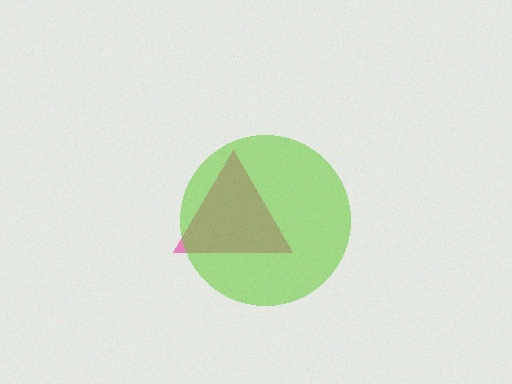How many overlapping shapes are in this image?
There are 2 overlapping shapes in the image.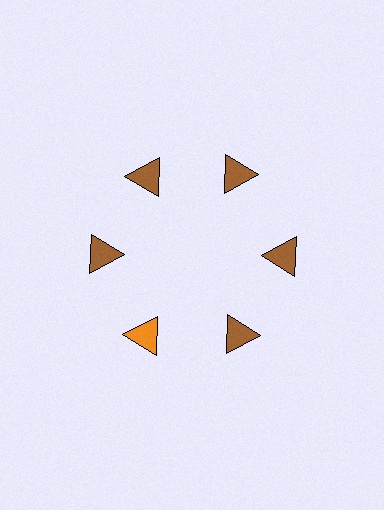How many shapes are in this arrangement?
There are 6 shapes arranged in a ring pattern.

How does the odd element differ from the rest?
It has a different color: orange instead of brown.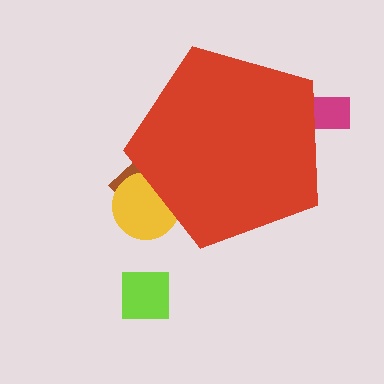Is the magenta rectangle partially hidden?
Yes, the magenta rectangle is partially hidden behind the red pentagon.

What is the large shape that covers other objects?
A red pentagon.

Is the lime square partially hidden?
No, the lime square is fully visible.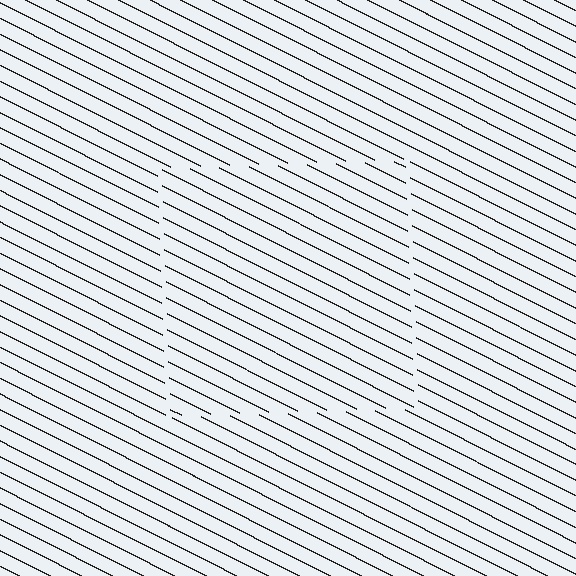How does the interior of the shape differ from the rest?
The interior of the shape contains the same grating, shifted by half a period — the contour is defined by the phase discontinuity where line-ends from the inner and outer gratings abut.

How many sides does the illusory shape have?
4 sides — the line-ends trace a square.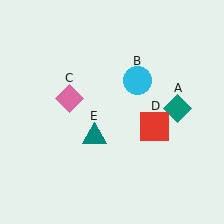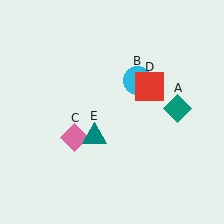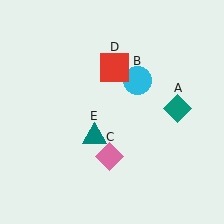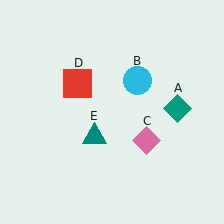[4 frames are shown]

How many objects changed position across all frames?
2 objects changed position: pink diamond (object C), red square (object D).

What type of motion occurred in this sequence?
The pink diamond (object C), red square (object D) rotated counterclockwise around the center of the scene.